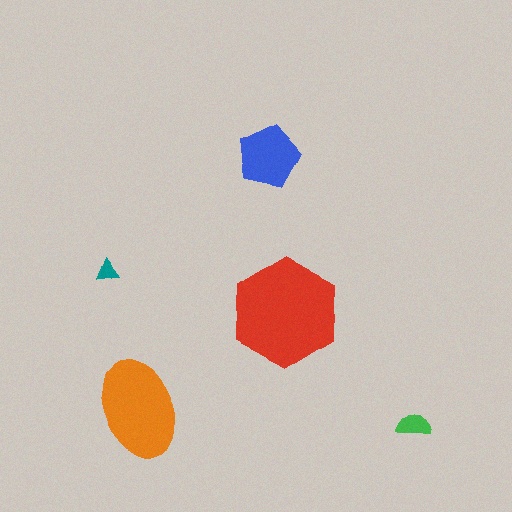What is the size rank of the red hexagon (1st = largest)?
1st.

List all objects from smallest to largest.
The teal triangle, the green semicircle, the blue pentagon, the orange ellipse, the red hexagon.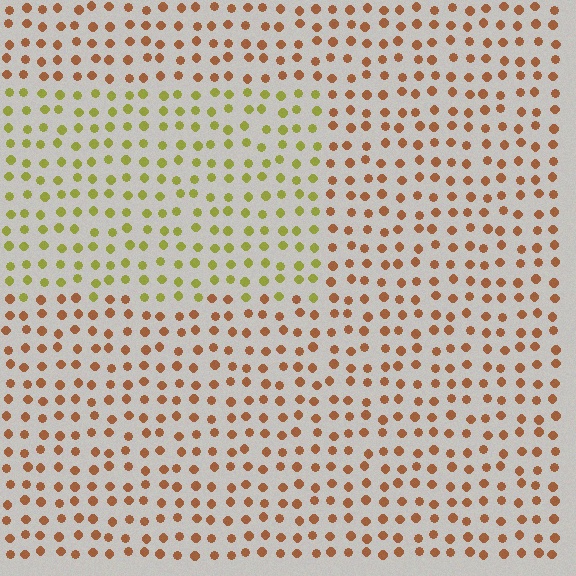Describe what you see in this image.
The image is filled with small brown elements in a uniform arrangement. A rectangle-shaped region is visible where the elements are tinted to a slightly different hue, forming a subtle color boundary.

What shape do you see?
I see a rectangle.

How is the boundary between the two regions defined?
The boundary is defined purely by a slight shift in hue (about 48 degrees). Spacing, size, and orientation are identical on both sides.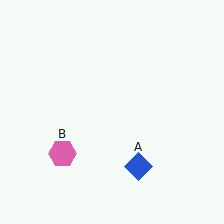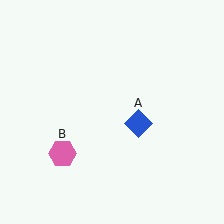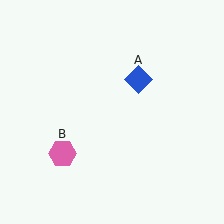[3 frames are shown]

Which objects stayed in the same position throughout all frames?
Pink hexagon (object B) remained stationary.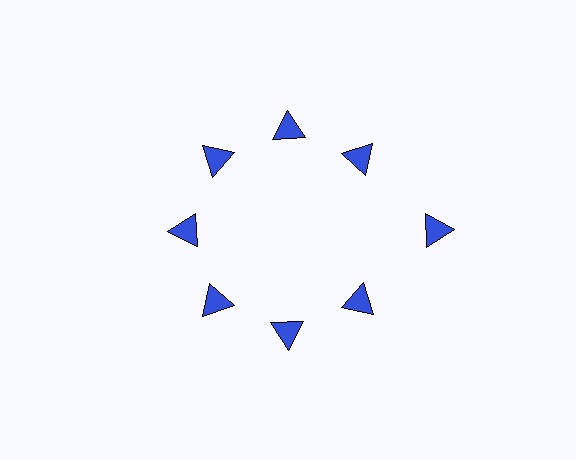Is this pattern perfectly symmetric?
No. The 8 blue triangles are arranged in a ring, but one element near the 3 o'clock position is pushed outward from the center, breaking the 8-fold rotational symmetry.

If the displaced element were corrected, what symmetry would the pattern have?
It would have 8-fold rotational symmetry — the pattern would map onto itself every 45 degrees.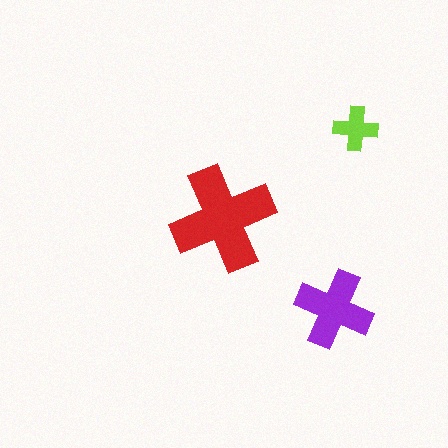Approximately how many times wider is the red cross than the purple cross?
About 1.5 times wider.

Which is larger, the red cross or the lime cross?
The red one.